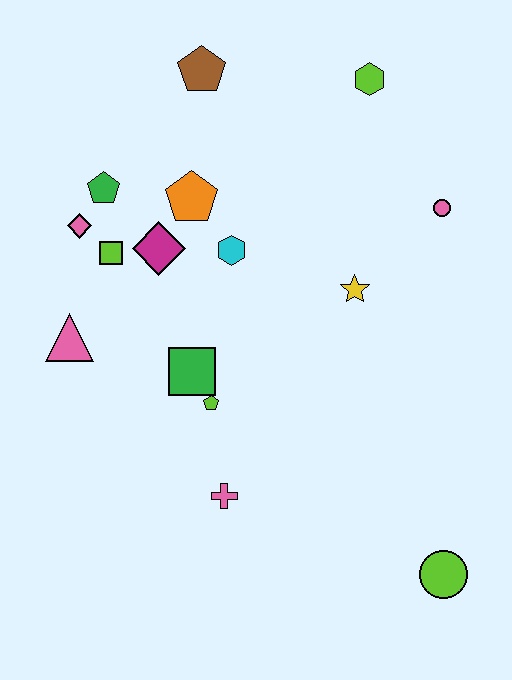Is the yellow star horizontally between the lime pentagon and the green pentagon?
No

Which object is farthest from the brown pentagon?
The lime circle is farthest from the brown pentagon.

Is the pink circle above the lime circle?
Yes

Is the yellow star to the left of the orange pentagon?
No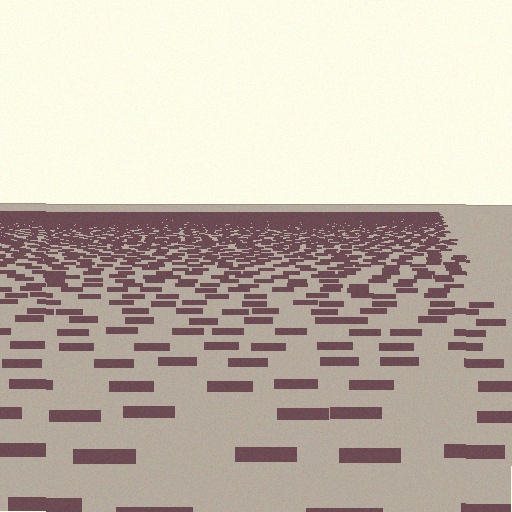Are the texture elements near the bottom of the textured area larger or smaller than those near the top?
Larger. Near the bottom, elements are closer to the viewer and appear at a bigger on-screen size.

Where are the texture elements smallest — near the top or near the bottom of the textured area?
Near the top.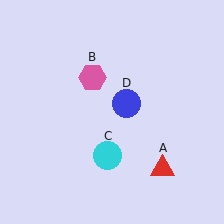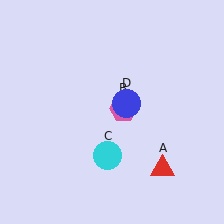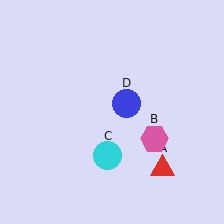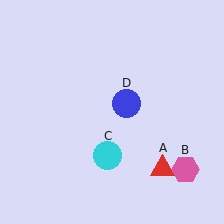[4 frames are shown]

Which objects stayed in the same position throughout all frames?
Red triangle (object A) and cyan circle (object C) and blue circle (object D) remained stationary.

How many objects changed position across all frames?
1 object changed position: pink hexagon (object B).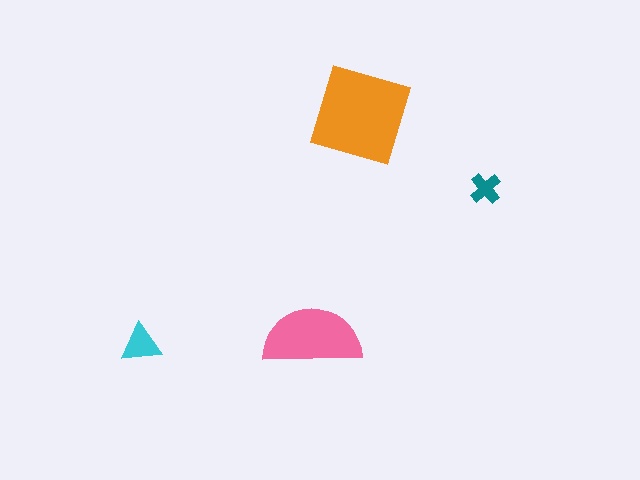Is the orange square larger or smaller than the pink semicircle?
Larger.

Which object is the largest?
The orange square.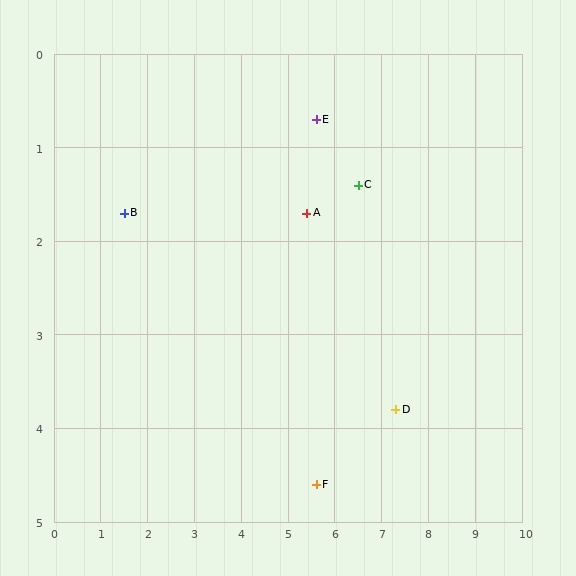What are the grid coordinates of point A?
Point A is at approximately (5.4, 1.7).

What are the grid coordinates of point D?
Point D is at approximately (7.3, 3.8).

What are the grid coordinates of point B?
Point B is at approximately (1.5, 1.7).